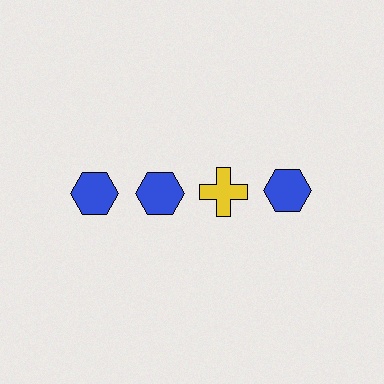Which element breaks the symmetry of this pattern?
The yellow cross in the top row, center column breaks the symmetry. All other shapes are blue hexagons.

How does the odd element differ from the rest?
It differs in both color (yellow instead of blue) and shape (cross instead of hexagon).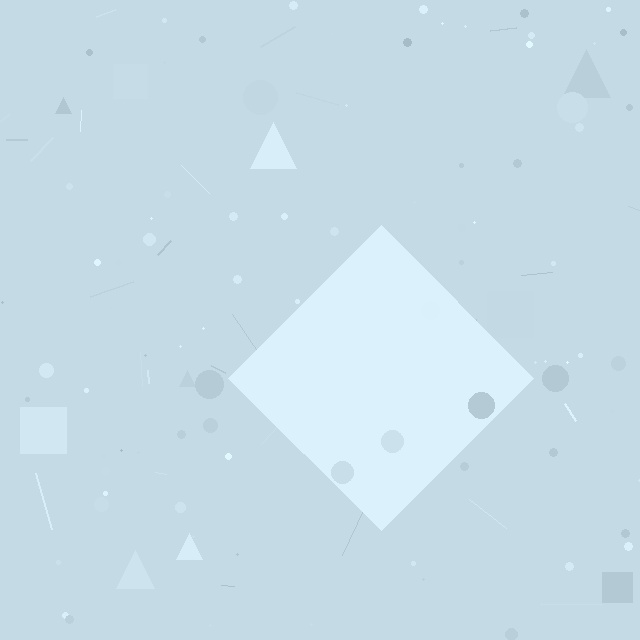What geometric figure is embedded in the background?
A diamond is embedded in the background.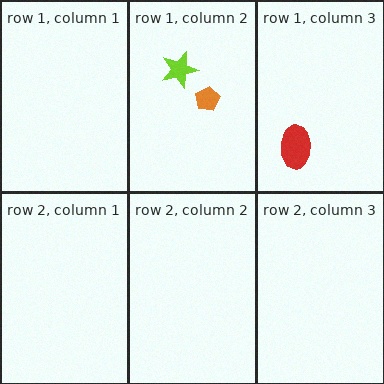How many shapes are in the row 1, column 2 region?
2.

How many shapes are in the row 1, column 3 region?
1.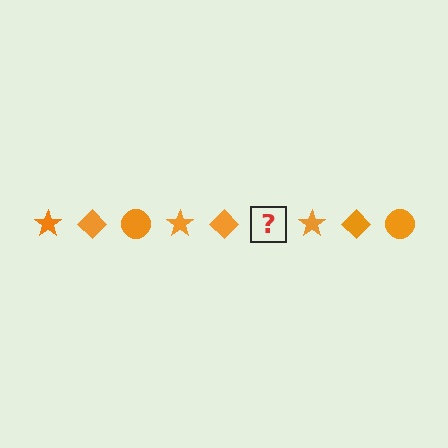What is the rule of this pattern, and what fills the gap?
The rule is that the pattern cycles through star, diamond, circle shapes in orange. The gap should be filled with an orange circle.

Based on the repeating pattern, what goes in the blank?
The blank should be an orange circle.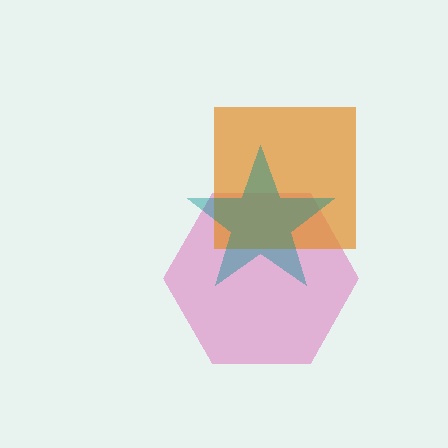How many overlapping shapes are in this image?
There are 3 overlapping shapes in the image.